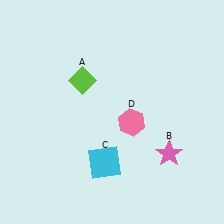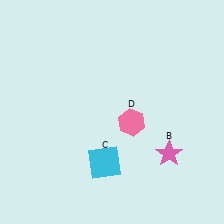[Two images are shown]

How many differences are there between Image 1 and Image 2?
There is 1 difference between the two images.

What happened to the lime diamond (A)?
The lime diamond (A) was removed in Image 2. It was in the top-left area of Image 1.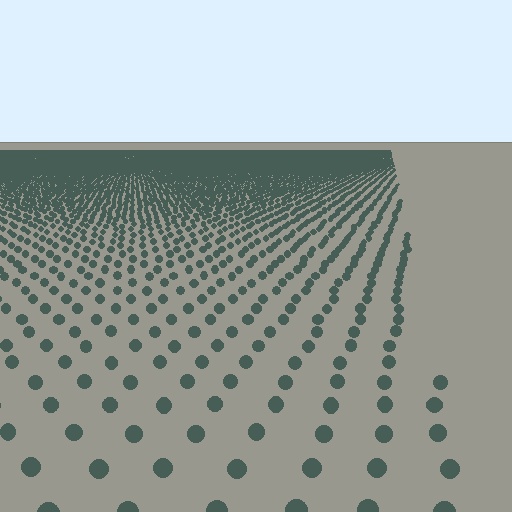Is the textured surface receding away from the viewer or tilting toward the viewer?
The surface is receding away from the viewer. Texture elements get smaller and denser toward the top.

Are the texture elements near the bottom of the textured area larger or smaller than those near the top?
Larger. Near the bottom, elements are closer to the viewer and appear at a bigger on-screen size.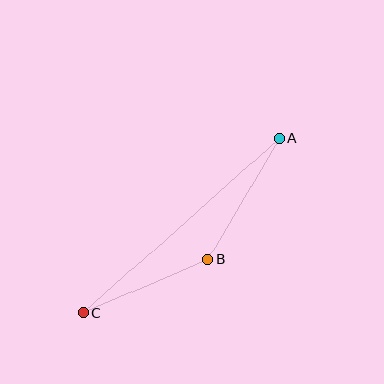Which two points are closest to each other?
Points B and C are closest to each other.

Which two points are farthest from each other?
Points A and C are farthest from each other.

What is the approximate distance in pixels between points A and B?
The distance between A and B is approximately 141 pixels.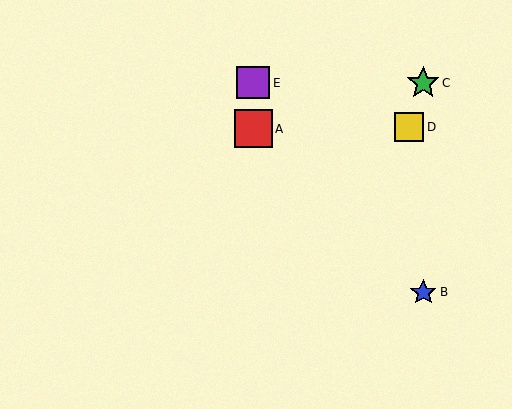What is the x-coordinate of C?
Object C is at x≈423.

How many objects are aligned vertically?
2 objects (A, E) are aligned vertically.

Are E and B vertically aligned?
No, E is at x≈253 and B is at x≈423.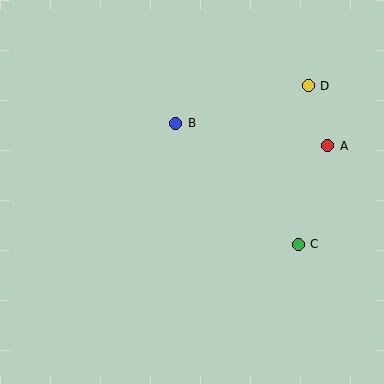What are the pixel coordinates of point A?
Point A is at (328, 146).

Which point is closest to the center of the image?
Point B at (176, 123) is closest to the center.